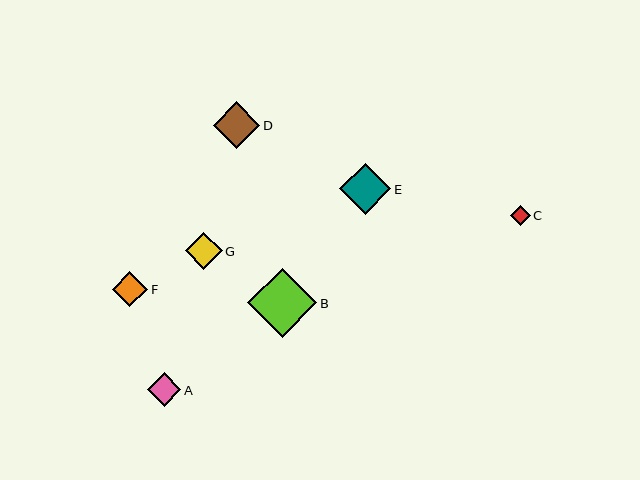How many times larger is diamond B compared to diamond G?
Diamond B is approximately 1.8 times the size of diamond G.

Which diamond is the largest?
Diamond B is the largest with a size of approximately 69 pixels.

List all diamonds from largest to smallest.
From largest to smallest: B, E, D, G, F, A, C.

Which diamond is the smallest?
Diamond C is the smallest with a size of approximately 20 pixels.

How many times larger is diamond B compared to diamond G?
Diamond B is approximately 1.8 times the size of diamond G.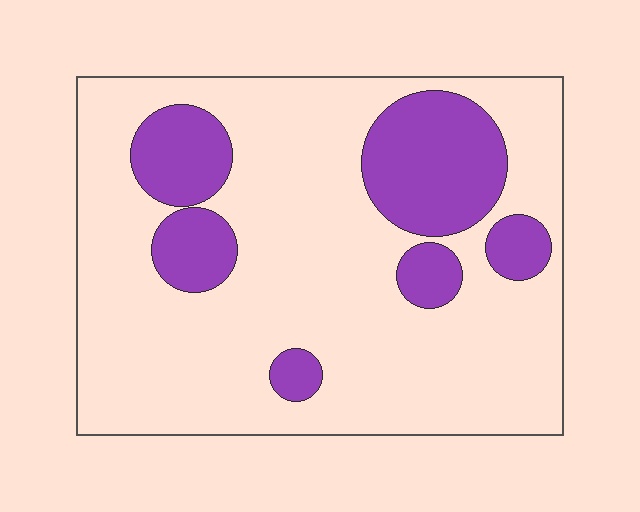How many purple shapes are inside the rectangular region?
6.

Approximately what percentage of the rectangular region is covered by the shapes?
Approximately 25%.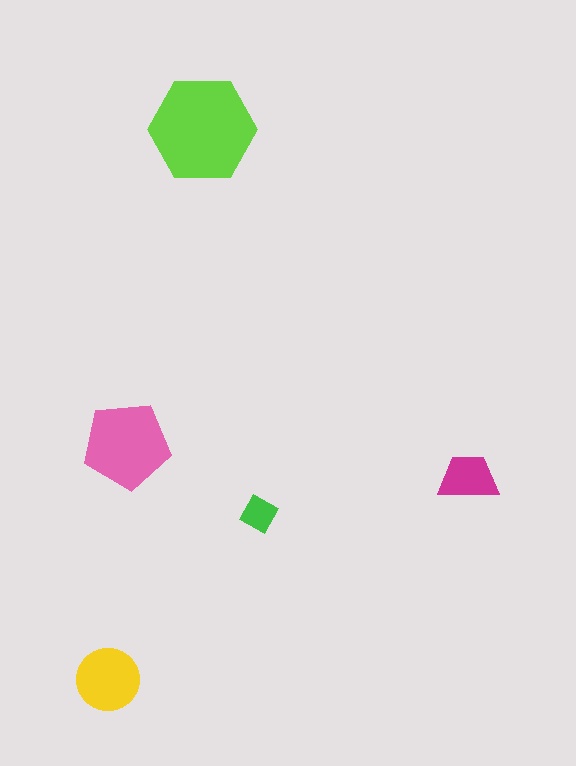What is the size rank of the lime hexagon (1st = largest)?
1st.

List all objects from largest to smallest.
The lime hexagon, the pink pentagon, the yellow circle, the magenta trapezoid, the green diamond.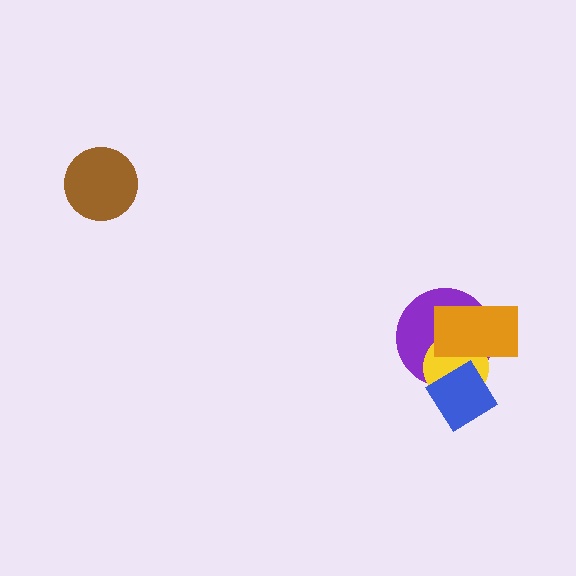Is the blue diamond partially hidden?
No, no other shape covers it.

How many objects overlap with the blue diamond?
3 objects overlap with the blue diamond.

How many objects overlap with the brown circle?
0 objects overlap with the brown circle.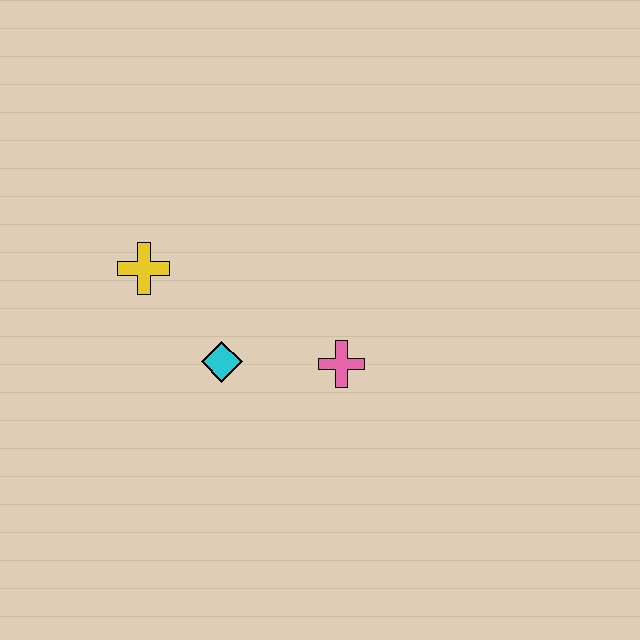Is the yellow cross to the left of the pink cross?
Yes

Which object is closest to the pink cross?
The cyan diamond is closest to the pink cross.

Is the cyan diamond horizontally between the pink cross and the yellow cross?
Yes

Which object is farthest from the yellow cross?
The pink cross is farthest from the yellow cross.